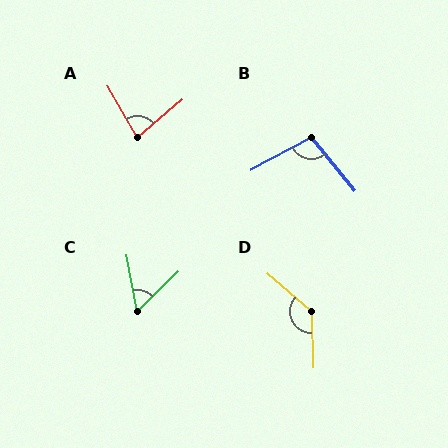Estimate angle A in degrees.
Approximately 80 degrees.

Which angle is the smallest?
C, at approximately 56 degrees.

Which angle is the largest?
D, at approximately 132 degrees.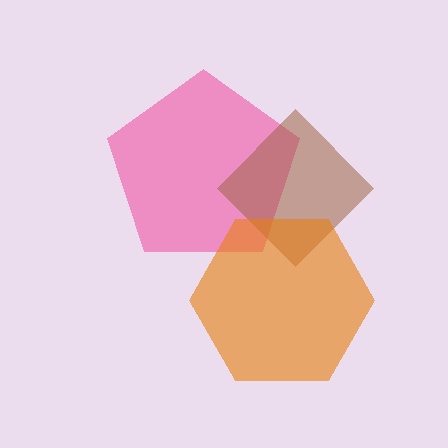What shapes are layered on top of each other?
The layered shapes are: a pink pentagon, a brown diamond, an orange hexagon.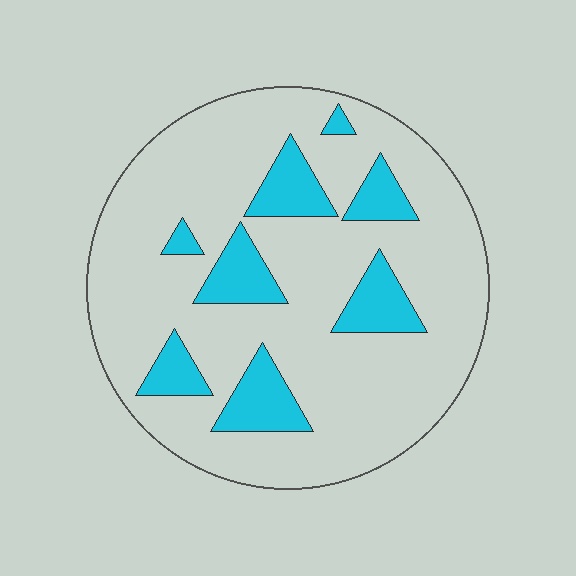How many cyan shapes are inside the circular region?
8.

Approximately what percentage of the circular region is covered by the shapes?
Approximately 20%.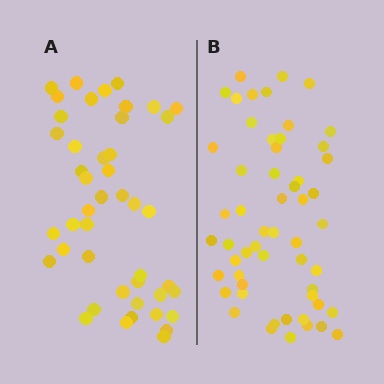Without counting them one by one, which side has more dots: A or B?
Region B (the right region) has more dots.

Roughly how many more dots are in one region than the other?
Region B has roughly 10 or so more dots than region A.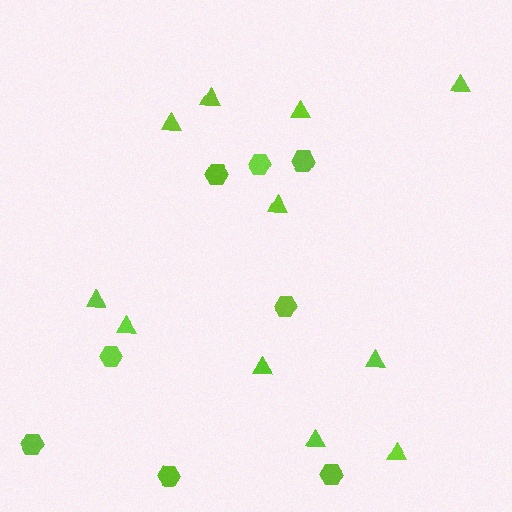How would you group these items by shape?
There are 2 groups: one group of hexagons (8) and one group of triangles (11).